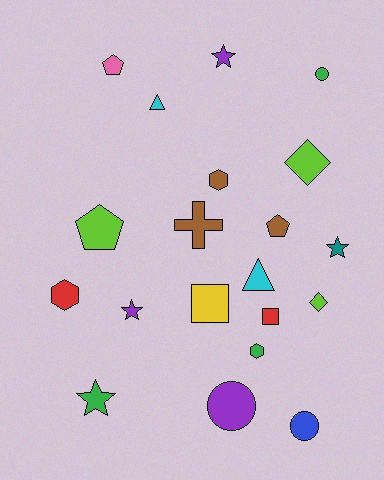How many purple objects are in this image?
There are 3 purple objects.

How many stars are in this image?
There are 4 stars.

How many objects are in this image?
There are 20 objects.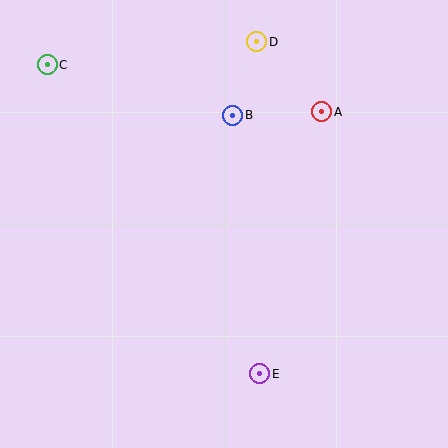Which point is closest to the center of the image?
Point B at (233, 115) is closest to the center.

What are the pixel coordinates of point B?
Point B is at (233, 115).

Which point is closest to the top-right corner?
Point A is closest to the top-right corner.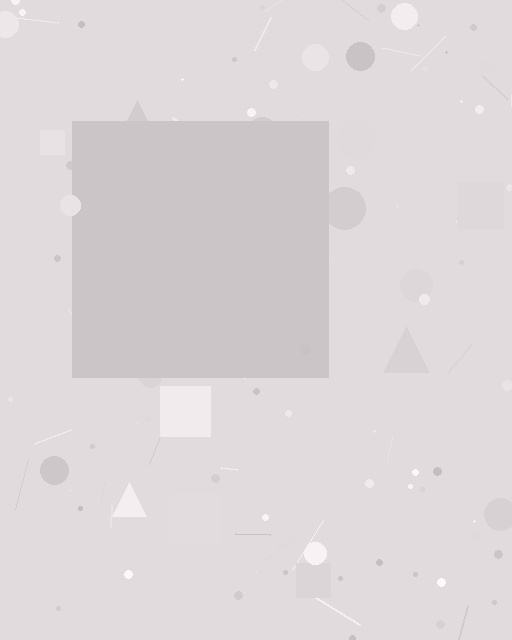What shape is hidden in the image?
A square is hidden in the image.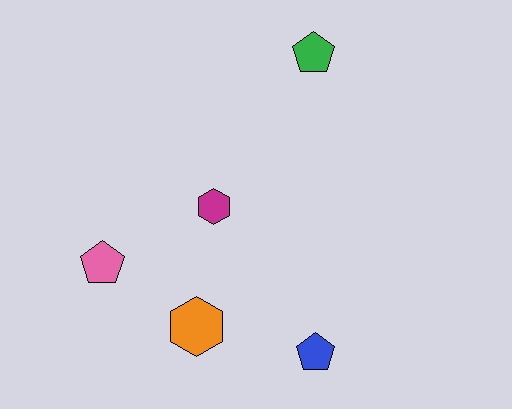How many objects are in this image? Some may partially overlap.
There are 5 objects.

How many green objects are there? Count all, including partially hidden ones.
There is 1 green object.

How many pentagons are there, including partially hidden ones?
There are 3 pentagons.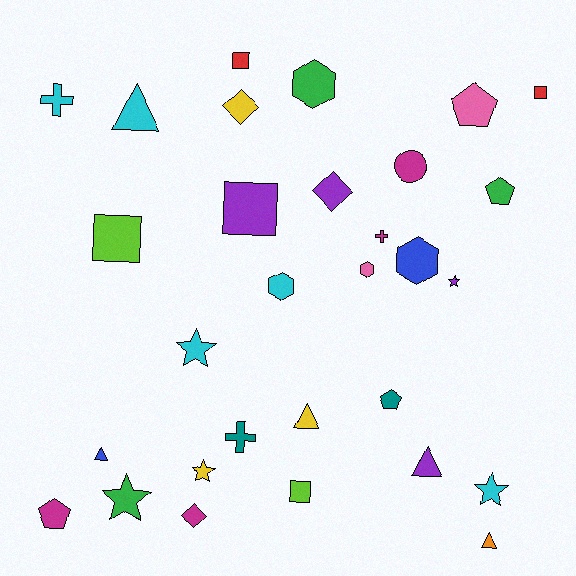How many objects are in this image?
There are 30 objects.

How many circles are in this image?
There is 1 circle.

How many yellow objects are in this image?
There are 3 yellow objects.